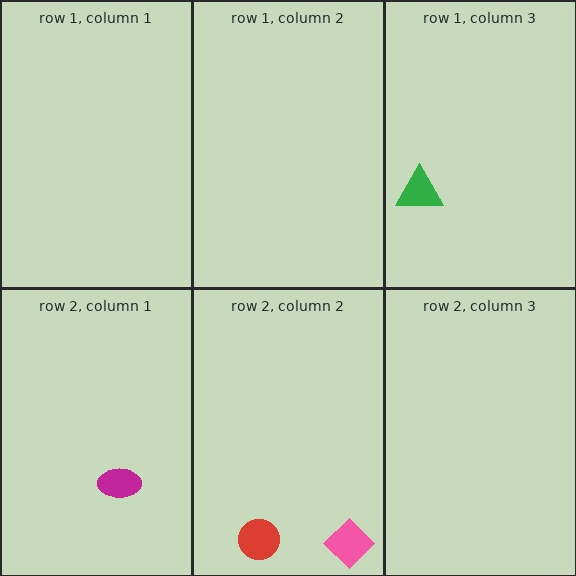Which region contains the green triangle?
The row 1, column 3 region.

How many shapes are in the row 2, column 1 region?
1.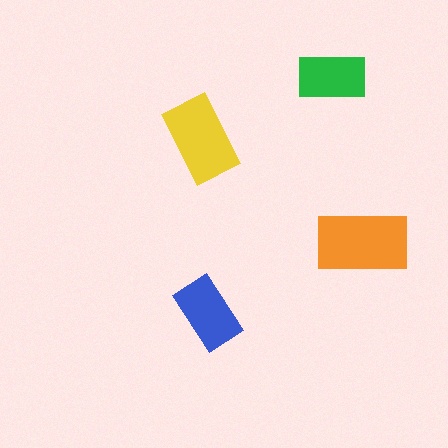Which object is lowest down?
The blue rectangle is bottommost.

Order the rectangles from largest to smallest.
the orange one, the yellow one, the blue one, the green one.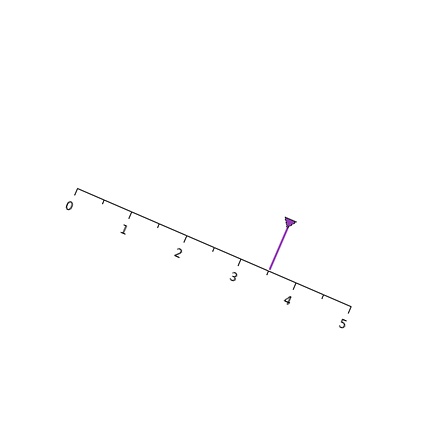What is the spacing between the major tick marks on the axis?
The major ticks are spaced 1 apart.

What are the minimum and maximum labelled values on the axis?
The axis runs from 0 to 5.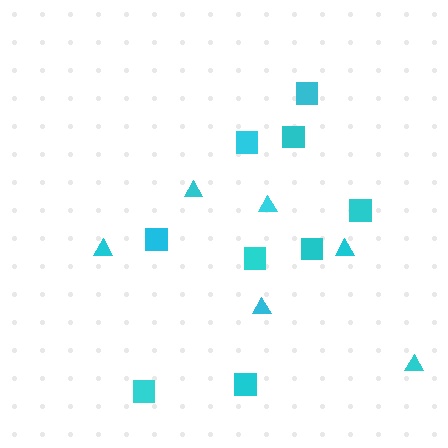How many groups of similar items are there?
There are 2 groups: one group of triangles (6) and one group of squares (9).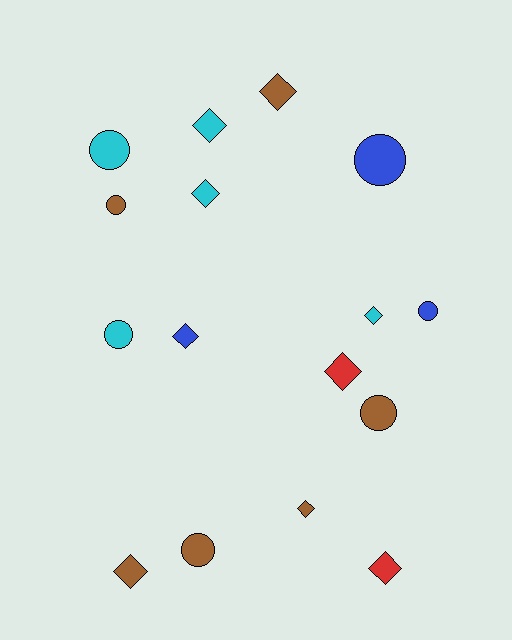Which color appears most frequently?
Brown, with 6 objects.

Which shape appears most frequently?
Diamond, with 9 objects.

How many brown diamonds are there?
There are 3 brown diamonds.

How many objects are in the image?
There are 16 objects.